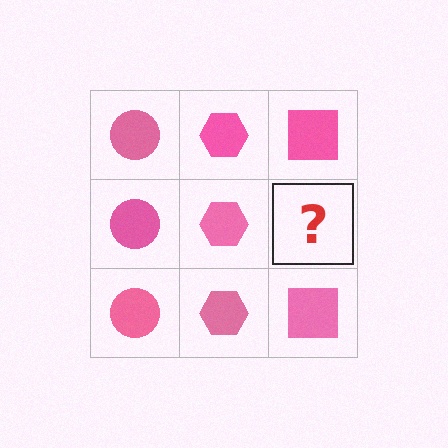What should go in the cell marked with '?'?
The missing cell should contain a pink square.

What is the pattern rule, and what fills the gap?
The rule is that each column has a consistent shape. The gap should be filled with a pink square.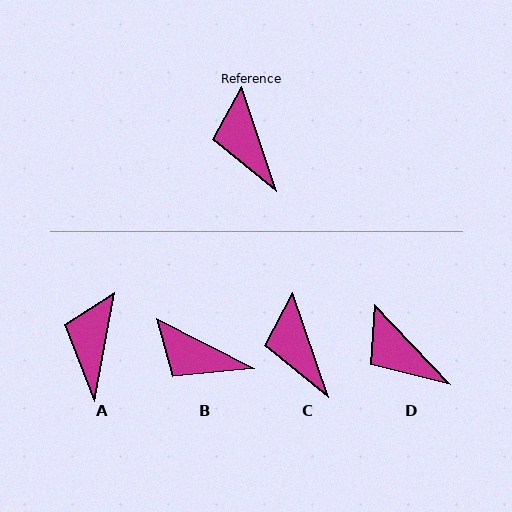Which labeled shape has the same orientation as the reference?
C.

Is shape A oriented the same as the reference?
No, it is off by about 29 degrees.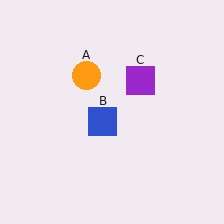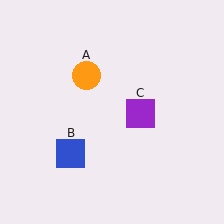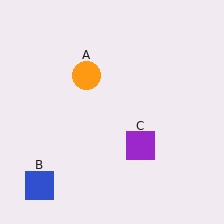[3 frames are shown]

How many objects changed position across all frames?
2 objects changed position: blue square (object B), purple square (object C).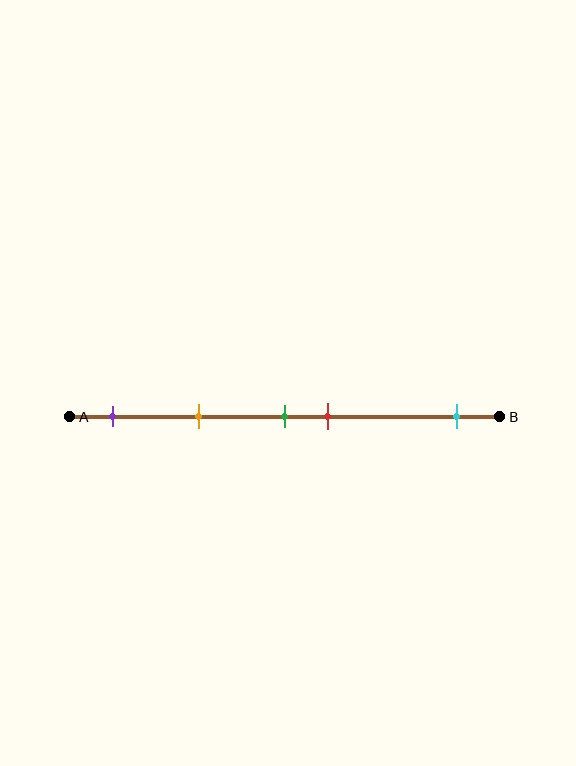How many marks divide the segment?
There are 5 marks dividing the segment.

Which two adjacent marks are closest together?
The green and red marks are the closest adjacent pair.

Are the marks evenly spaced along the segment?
No, the marks are not evenly spaced.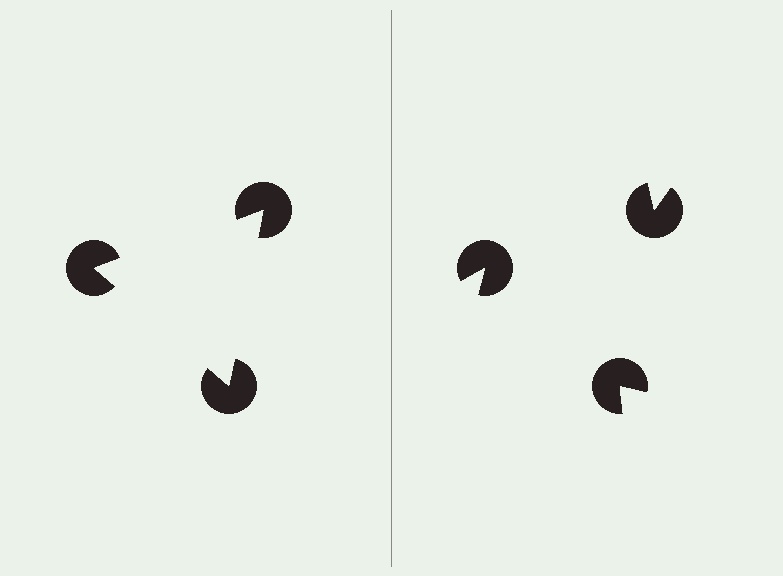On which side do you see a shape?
An illusory triangle appears on the left side. On the right side the wedge cuts are rotated, so no coherent shape forms.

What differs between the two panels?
The pac-man discs are positioned identically on both sides; only the wedge orientations differ. On the left they align to a triangle; on the right they are misaligned.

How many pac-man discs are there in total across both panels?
6 — 3 on each side.